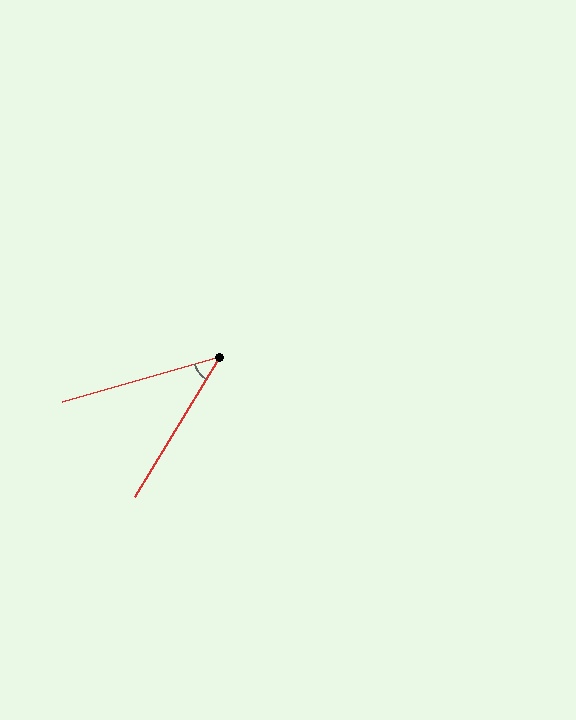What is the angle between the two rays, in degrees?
Approximately 43 degrees.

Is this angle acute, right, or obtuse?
It is acute.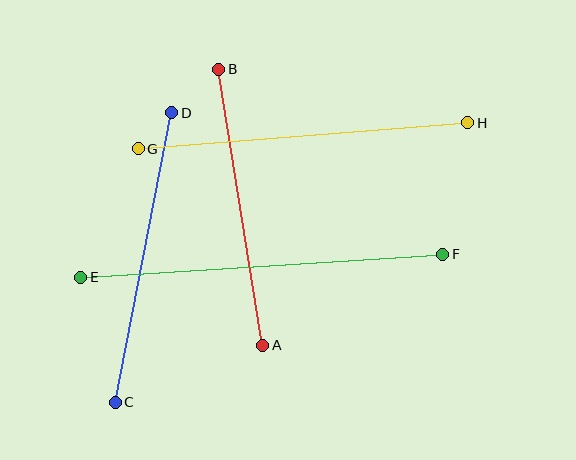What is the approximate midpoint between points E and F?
The midpoint is at approximately (262, 266) pixels.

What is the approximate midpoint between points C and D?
The midpoint is at approximately (144, 258) pixels.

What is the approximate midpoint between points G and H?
The midpoint is at approximately (303, 136) pixels.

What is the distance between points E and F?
The distance is approximately 363 pixels.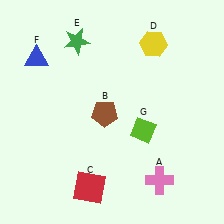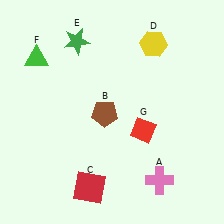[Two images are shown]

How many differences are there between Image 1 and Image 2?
There are 2 differences between the two images.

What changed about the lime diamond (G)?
In Image 1, G is lime. In Image 2, it changed to red.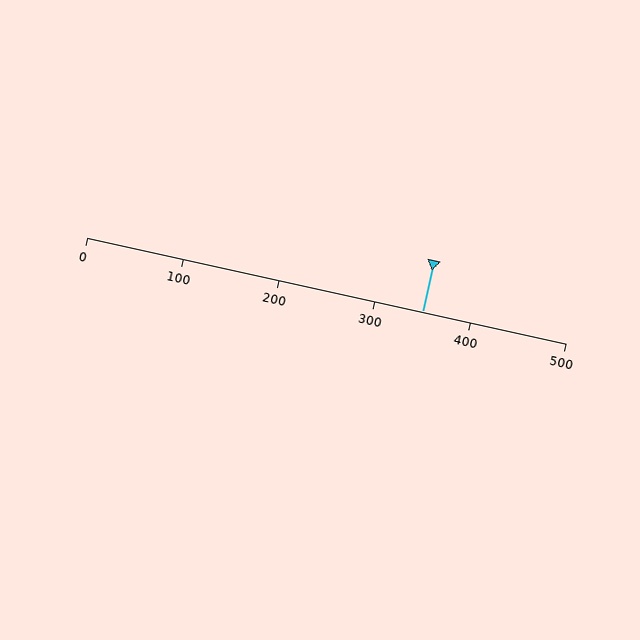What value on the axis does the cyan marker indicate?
The marker indicates approximately 350.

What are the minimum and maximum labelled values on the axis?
The axis runs from 0 to 500.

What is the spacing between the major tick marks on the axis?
The major ticks are spaced 100 apart.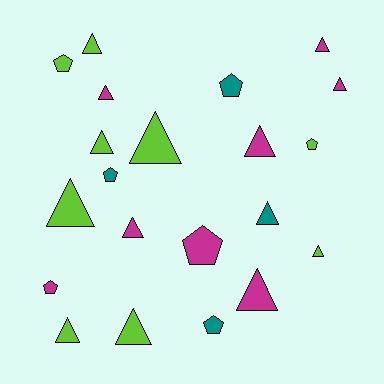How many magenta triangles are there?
There are 6 magenta triangles.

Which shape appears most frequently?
Triangle, with 14 objects.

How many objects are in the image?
There are 21 objects.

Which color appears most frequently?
Lime, with 9 objects.